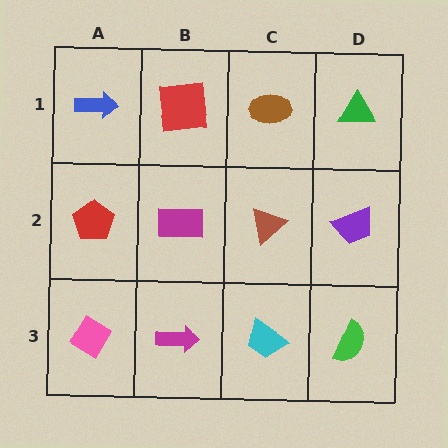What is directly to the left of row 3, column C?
A magenta arrow.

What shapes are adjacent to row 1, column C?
A brown triangle (row 2, column C), a red square (row 1, column B), a green triangle (row 1, column D).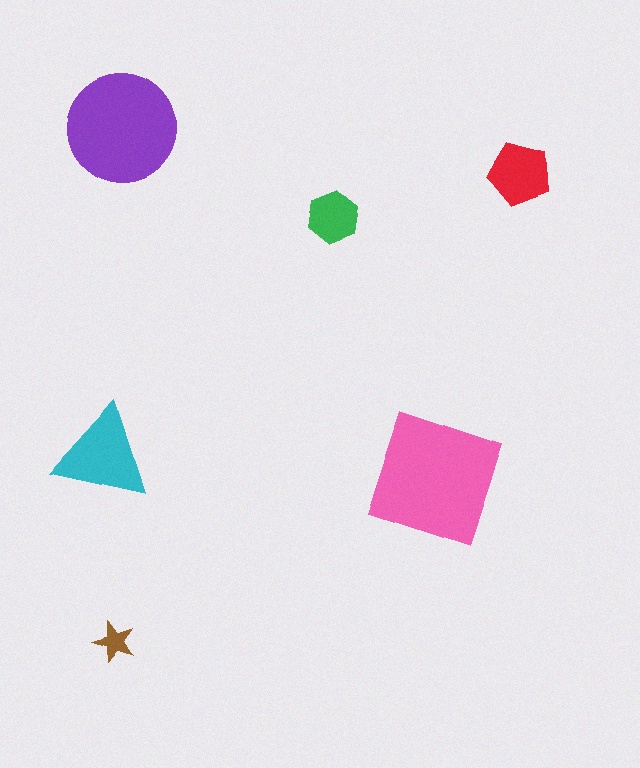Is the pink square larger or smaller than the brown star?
Larger.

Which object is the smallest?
The brown star.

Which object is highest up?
The purple circle is topmost.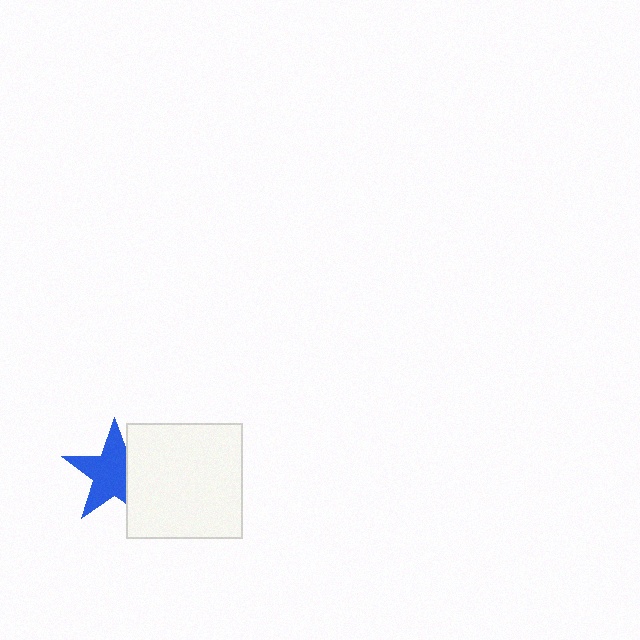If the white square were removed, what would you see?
You would see the complete blue star.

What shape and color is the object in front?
The object in front is a white square.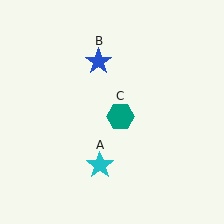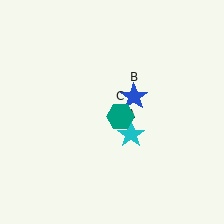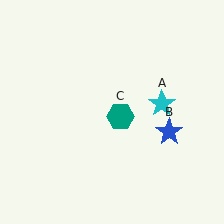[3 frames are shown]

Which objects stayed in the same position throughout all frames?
Teal hexagon (object C) remained stationary.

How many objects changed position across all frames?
2 objects changed position: cyan star (object A), blue star (object B).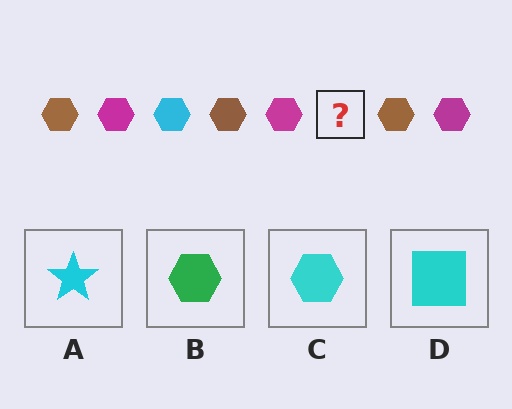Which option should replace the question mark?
Option C.